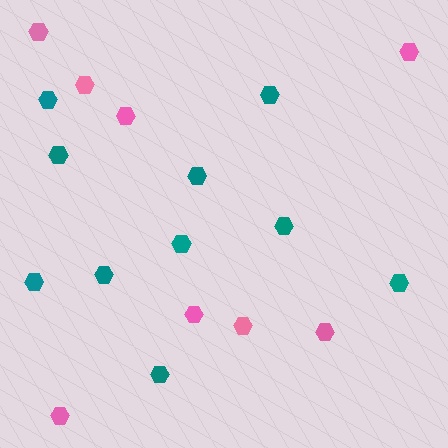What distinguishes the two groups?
There are 2 groups: one group of teal hexagons (10) and one group of pink hexagons (8).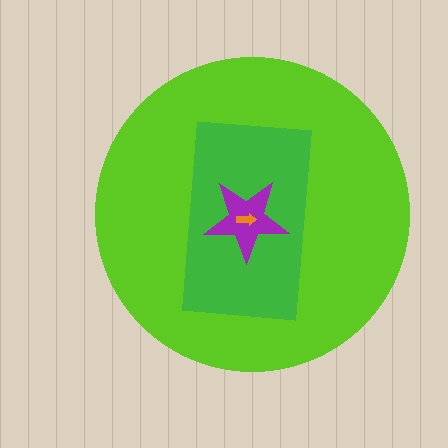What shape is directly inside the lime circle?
The green rectangle.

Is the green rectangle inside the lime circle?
Yes.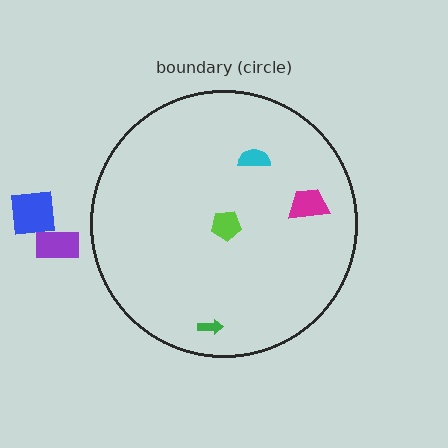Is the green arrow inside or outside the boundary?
Inside.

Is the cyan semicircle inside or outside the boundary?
Inside.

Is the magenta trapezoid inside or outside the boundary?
Inside.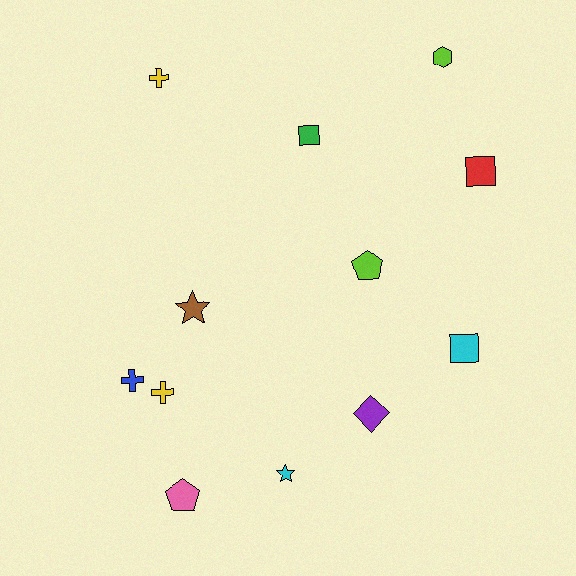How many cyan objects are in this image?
There are 2 cyan objects.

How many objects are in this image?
There are 12 objects.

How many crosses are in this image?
There are 3 crosses.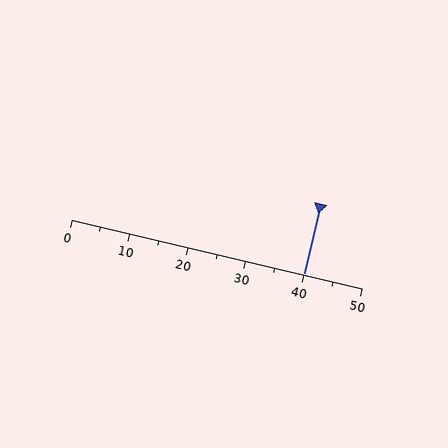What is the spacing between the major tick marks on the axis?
The major ticks are spaced 10 apart.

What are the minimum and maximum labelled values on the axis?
The axis runs from 0 to 50.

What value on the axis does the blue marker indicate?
The marker indicates approximately 40.